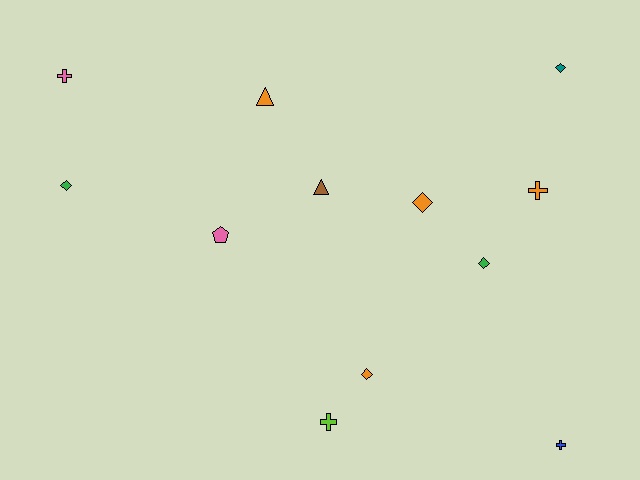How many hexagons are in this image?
There are no hexagons.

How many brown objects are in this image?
There is 1 brown object.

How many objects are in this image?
There are 12 objects.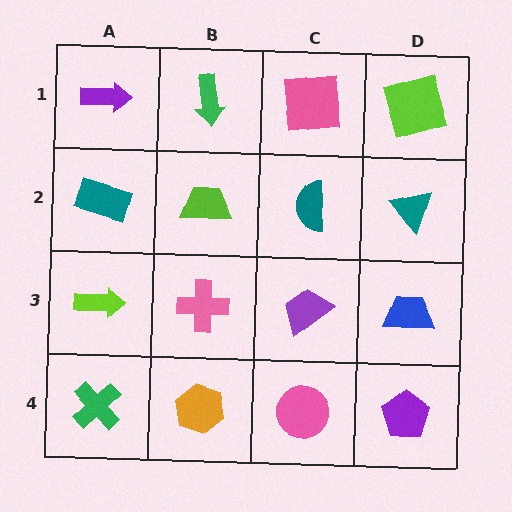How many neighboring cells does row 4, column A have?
2.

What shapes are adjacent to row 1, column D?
A teal triangle (row 2, column D), a pink square (row 1, column C).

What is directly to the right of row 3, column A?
A pink cross.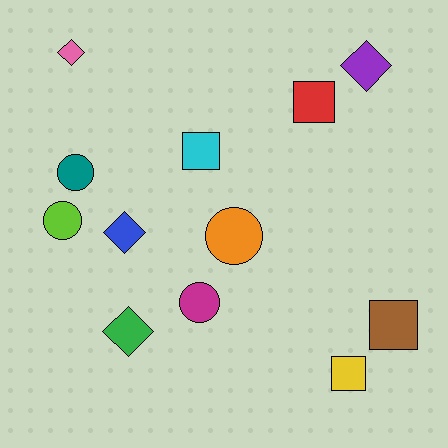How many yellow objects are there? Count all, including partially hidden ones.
There is 1 yellow object.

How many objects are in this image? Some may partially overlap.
There are 12 objects.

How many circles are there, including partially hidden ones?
There are 4 circles.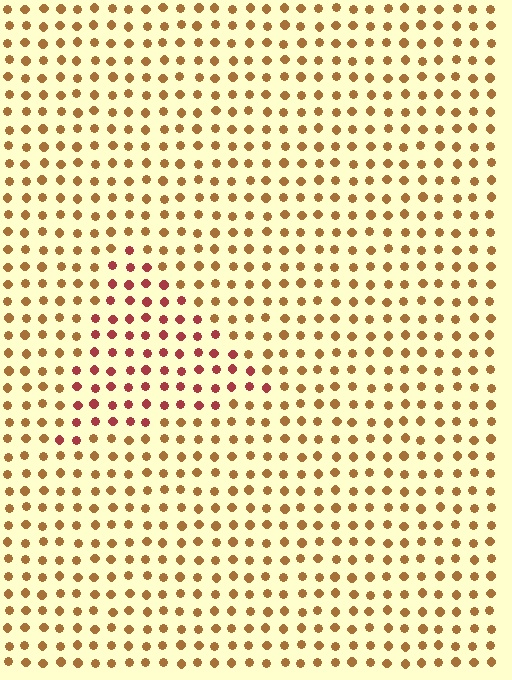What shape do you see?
I see a triangle.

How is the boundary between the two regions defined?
The boundary is defined purely by a slight shift in hue (about 36 degrees). Spacing, size, and orientation are identical on both sides.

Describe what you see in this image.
The image is filled with small brown elements in a uniform arrangement. A triangle-shaped region is visible where the elements are tinted to a slightly different hue, forming a subtle color boundary.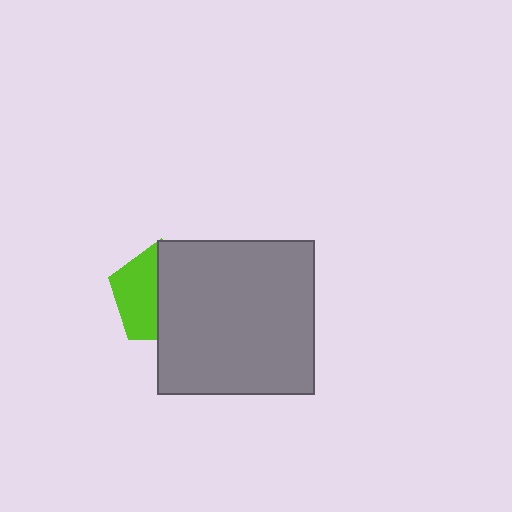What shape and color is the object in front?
The object in front is a gray rectangle.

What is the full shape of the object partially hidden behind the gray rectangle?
The partially hidden object is a lime pentagon.